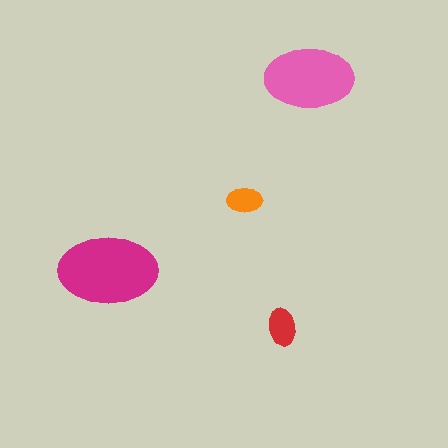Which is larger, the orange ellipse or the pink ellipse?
The pink one.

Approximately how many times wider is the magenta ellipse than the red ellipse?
About 2.5 times wider.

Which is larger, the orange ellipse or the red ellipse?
The red one.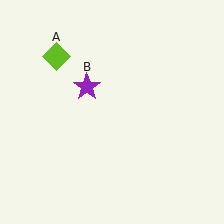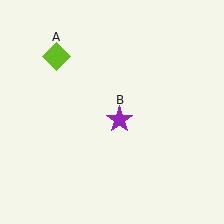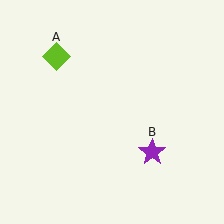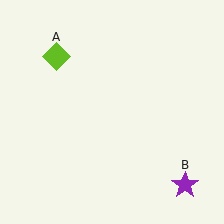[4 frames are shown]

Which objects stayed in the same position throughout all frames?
Lime diamond (object A) remained stationary.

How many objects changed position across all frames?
1 object changed position: purple star (object B).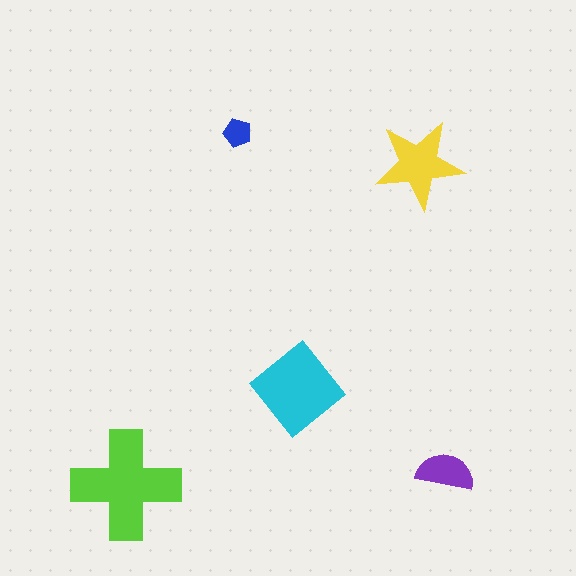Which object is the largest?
The lime cross.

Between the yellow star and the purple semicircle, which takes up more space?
The yellow star.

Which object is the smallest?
The blue pentagon.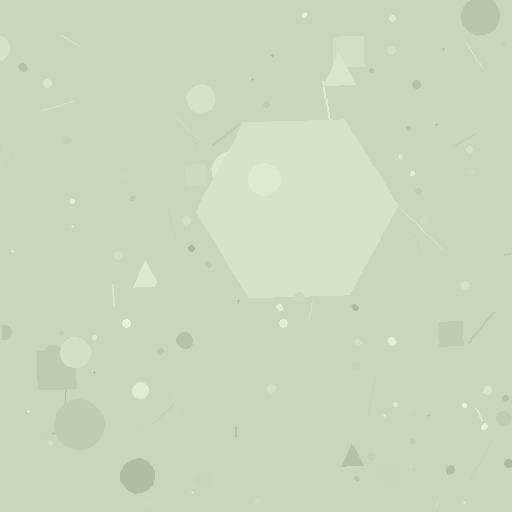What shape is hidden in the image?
A hexagon is hidden in the image.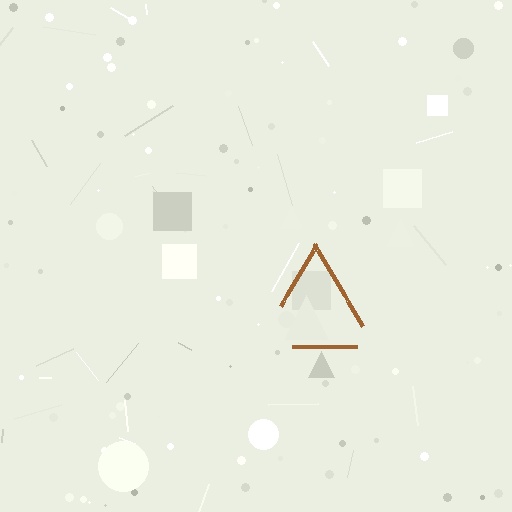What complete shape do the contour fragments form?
The contour fragments form a triangle.